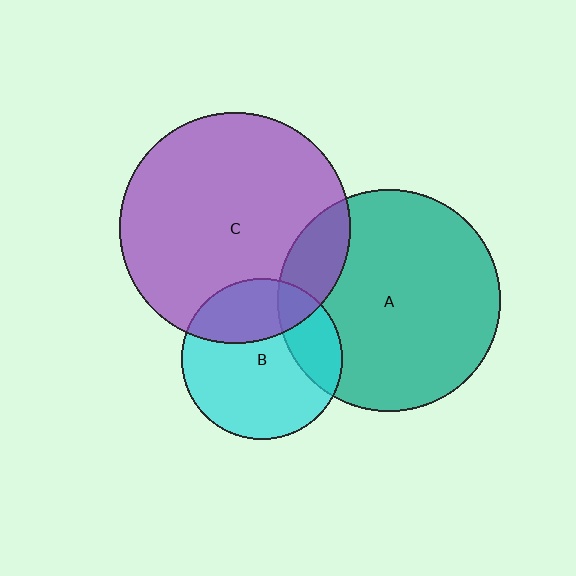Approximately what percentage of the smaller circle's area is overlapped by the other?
Approximately 30%.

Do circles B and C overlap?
Yes.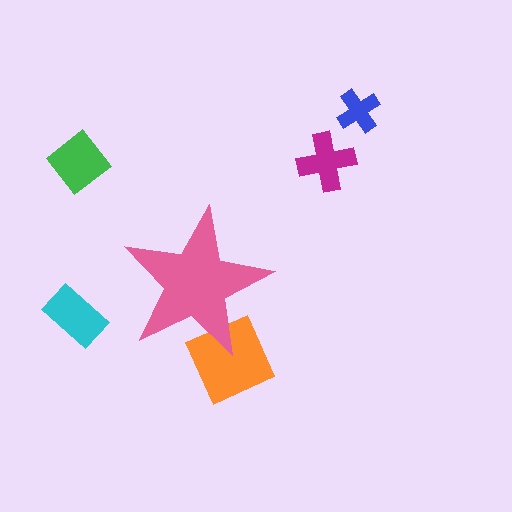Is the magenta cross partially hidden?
No, the magenta cross is fully visible.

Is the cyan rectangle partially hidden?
No, the cyan rectangle is fully visible.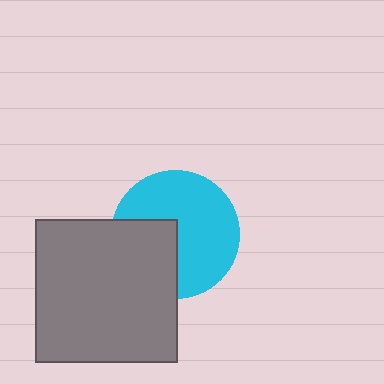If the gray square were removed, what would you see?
You would see the complete cyan circle.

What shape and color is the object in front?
The object in front is a gray square.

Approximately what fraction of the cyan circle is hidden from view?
Roughly 34% of the cyan circle is hidden behind the gray square.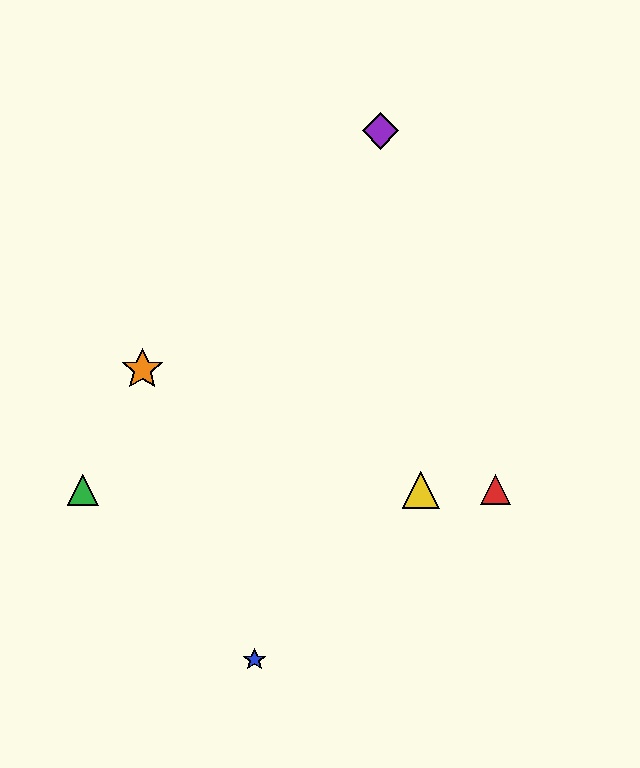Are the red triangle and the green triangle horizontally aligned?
Yes, both are at y≈490.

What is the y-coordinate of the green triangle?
The green triangle is at y≈490.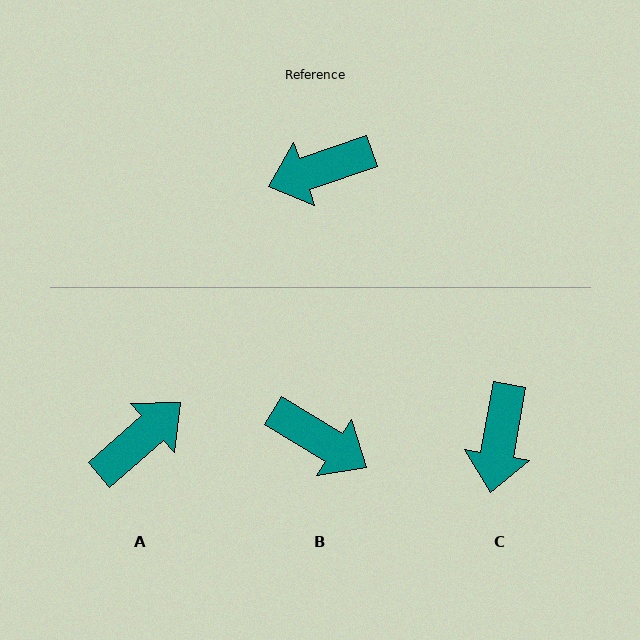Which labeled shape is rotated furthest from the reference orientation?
A, about 157 degrees away.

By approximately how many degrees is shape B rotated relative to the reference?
Approximately 130 degrees counter-clockwise.